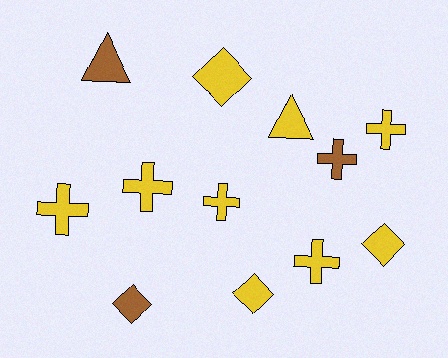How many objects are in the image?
There are 12 objects.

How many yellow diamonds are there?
There are 3 yellow diamonds.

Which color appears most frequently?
Yellow, with 9 objects.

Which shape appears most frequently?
Cross, with 6 objects.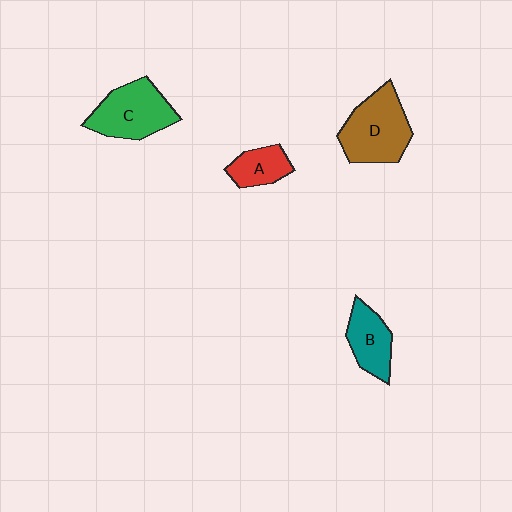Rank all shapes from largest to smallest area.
From largest to smallest: D (brown), C (green), B (teal), A (red).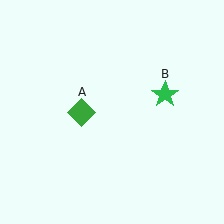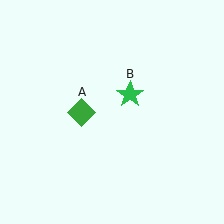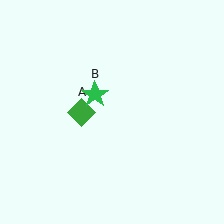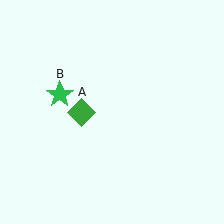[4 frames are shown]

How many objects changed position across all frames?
1 object changed position: green star (object B).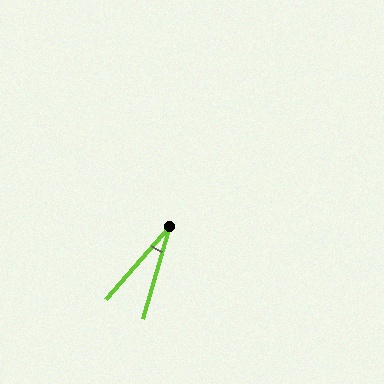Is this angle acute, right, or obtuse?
It is acute.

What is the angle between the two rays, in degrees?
Approximately 25 degrees.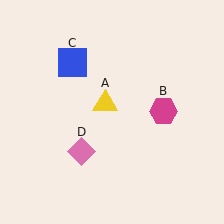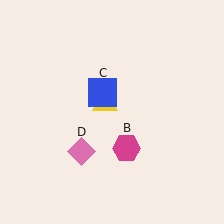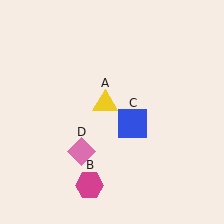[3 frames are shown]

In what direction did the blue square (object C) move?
The blue square (object C) moved down and to the right.